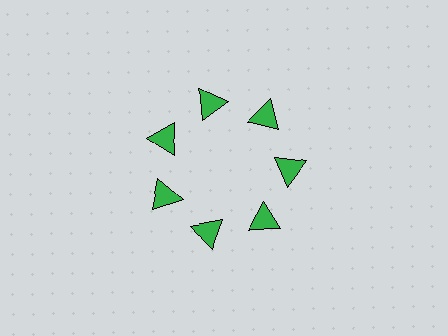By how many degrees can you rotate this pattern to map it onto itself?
The pattern maps onto itself every 51 degrees of rotation.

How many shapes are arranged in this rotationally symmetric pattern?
There are 7 shapes, arranged in 7 groups of 1.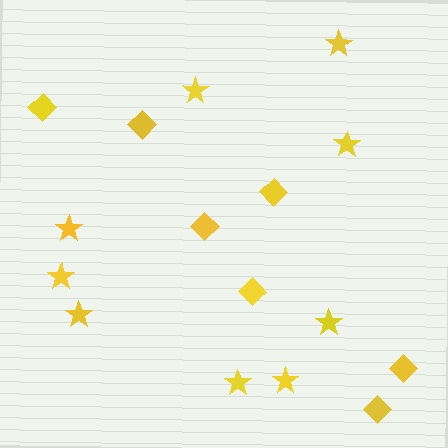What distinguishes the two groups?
There are 2 groups: one group of diamonds (7) and one group of stars (9).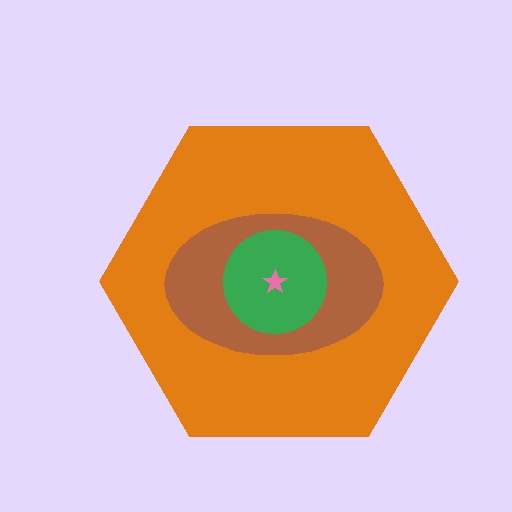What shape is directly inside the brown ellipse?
The green circle.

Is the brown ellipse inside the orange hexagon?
Yes.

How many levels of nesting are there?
4.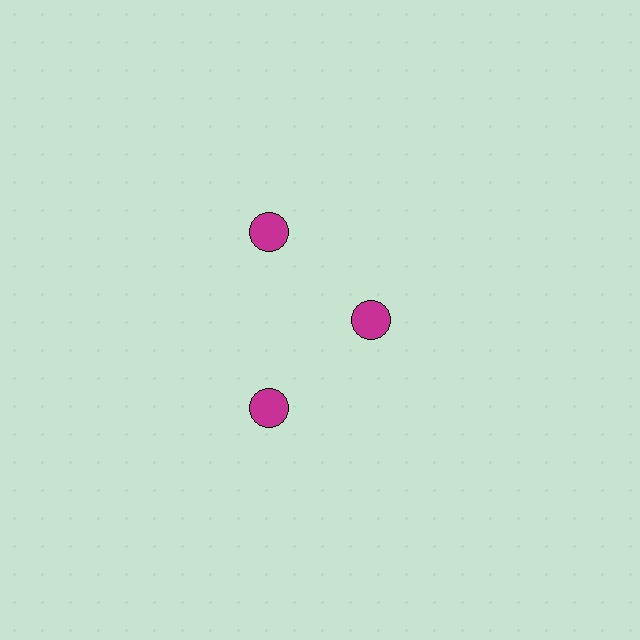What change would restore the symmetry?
The symmetry would be restored by moving it outward, back onto the ring so that all 3 circles sit at equal angles and equal distance from the center.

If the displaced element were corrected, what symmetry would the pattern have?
It would have 3-fold rotational symmetry — the pattern would map onto itself every 120 degrees.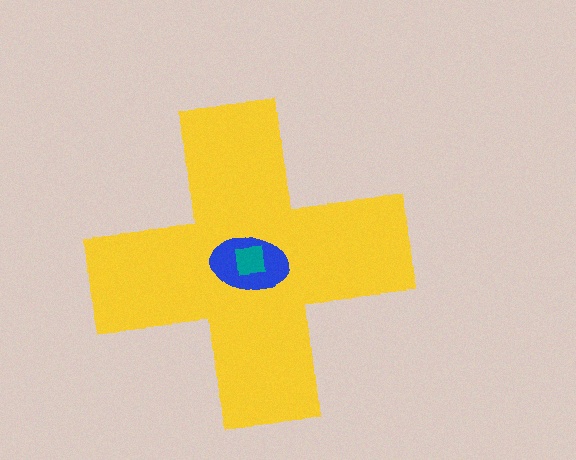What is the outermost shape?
The yellow cross.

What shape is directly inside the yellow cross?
The blue ellipse.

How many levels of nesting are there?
3.